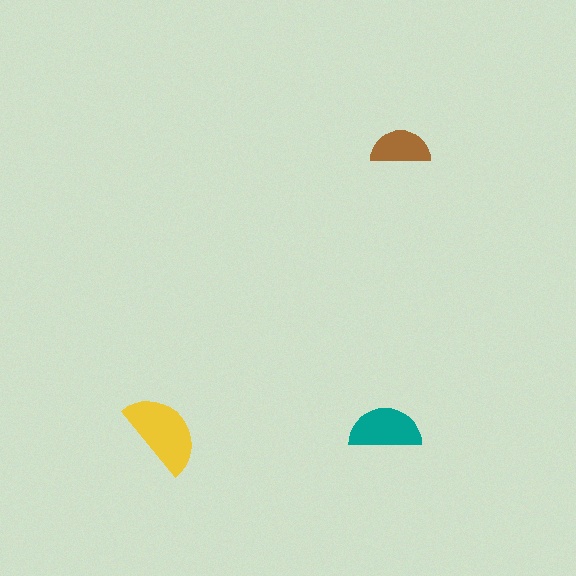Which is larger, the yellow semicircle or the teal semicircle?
The yellow one.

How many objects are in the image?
There are 3 objects in the image.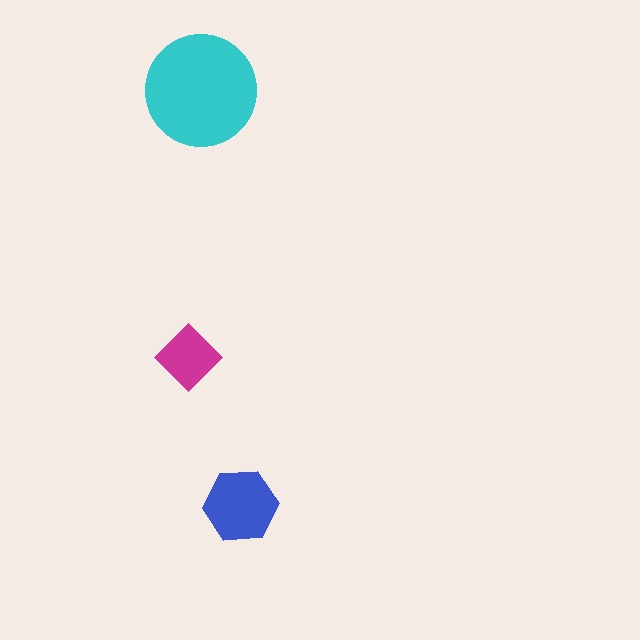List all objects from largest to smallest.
The cyan circle, the blue hexagon, the magenta diamond.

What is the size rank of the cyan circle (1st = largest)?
1st.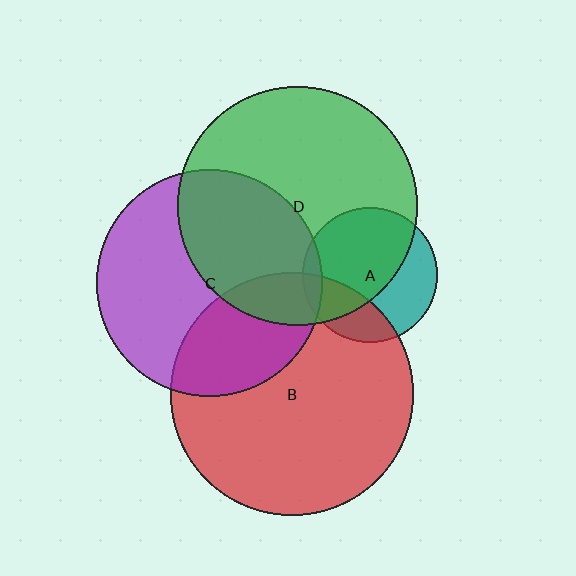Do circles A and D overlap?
Yes.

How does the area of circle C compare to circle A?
Approximately 2.8 times.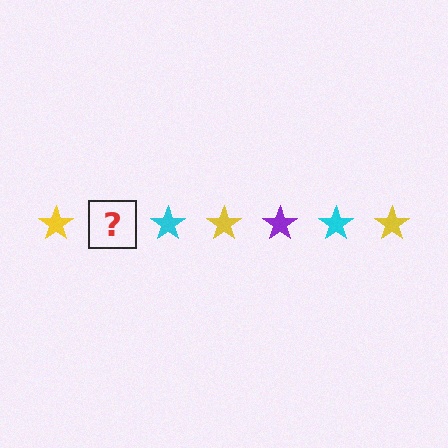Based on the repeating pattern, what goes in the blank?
The blank should be a purple star.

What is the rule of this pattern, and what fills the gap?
The rule is that the pattern cycles through yellow, purple, cyan stars. The gap should be filled with a purple star.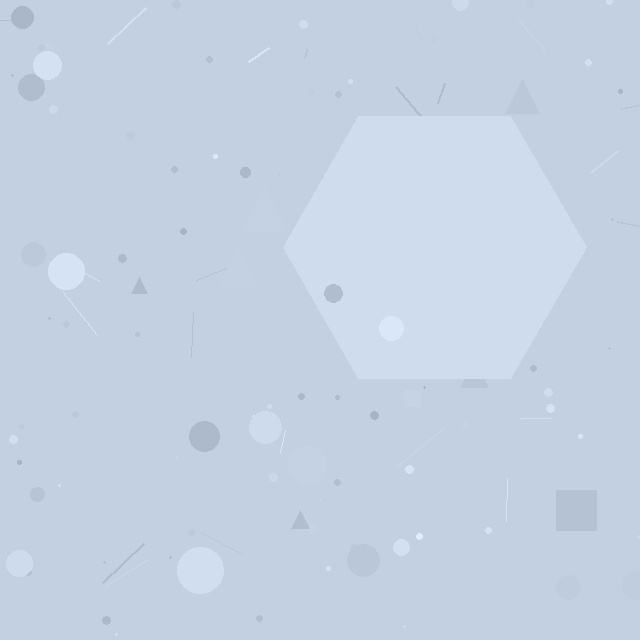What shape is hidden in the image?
A hexagon is hidden in the image.